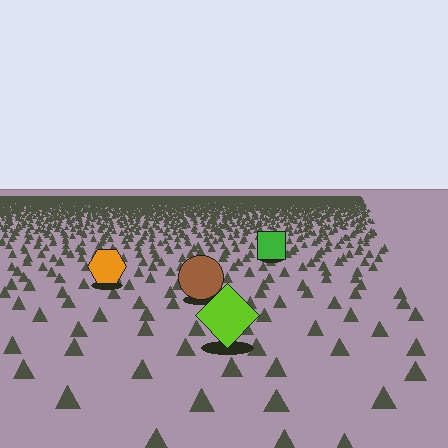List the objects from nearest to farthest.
From nearest to farthest: the lime diamond, the brown circle, the orange hexagon, the green square.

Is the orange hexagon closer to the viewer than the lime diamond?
No. The lime diamond is closer — you can tell from the texture gradient: the ground texture is coarser near it.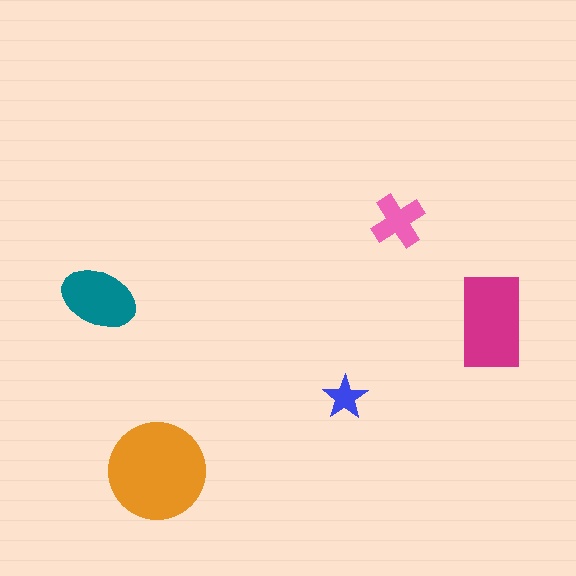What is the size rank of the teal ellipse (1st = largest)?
3rd.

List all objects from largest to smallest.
The orange circle, the magenta rectangle, the teal ellipse, the pink cross, the blue star.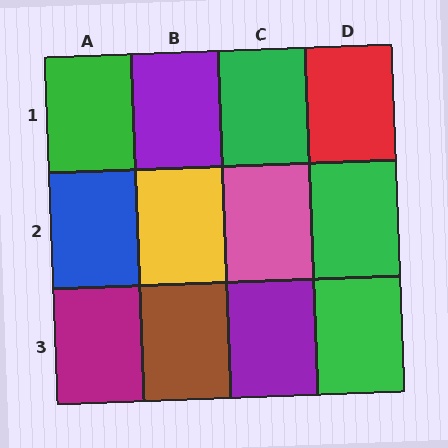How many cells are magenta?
1 cell is magenta.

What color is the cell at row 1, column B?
Purple.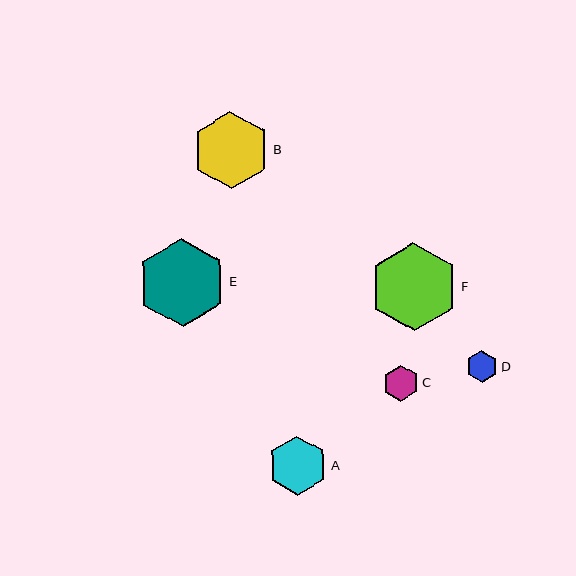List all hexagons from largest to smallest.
From largest to smallest: F, E, B, A, C, D.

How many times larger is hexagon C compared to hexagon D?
Hexagon C is approximately 1.2 times the size of hexagon D.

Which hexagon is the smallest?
Hexagon D is the smallest with a size of approximately 32 pixels.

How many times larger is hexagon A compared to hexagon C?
Hexagon A is approximately 1.6 times the size of hexagon C.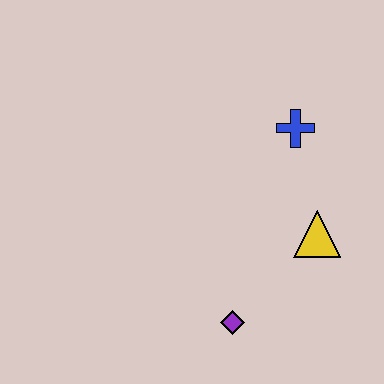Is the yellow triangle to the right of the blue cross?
Yes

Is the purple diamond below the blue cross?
Yes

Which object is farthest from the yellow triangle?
The purple diamond is farthest from the yellow triangle.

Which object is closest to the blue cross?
The yellow triangle is closest to the blue cross.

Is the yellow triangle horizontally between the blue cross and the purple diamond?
No